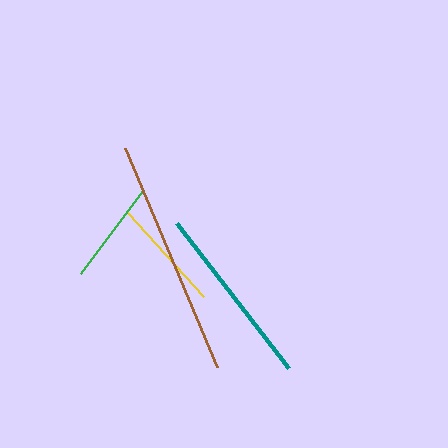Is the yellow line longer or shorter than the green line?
The yellow line is longer than the green line.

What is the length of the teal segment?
The teal segment is approximately 184 pixels long.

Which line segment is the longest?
The brown line is the longest at approximately 238 pixels.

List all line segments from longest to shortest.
From longest to shortest: brown, teal, yellow, green.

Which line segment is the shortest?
The green line is the shortest at approximately 104 pixels.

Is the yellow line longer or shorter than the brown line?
The brown line is longer than the yellow line.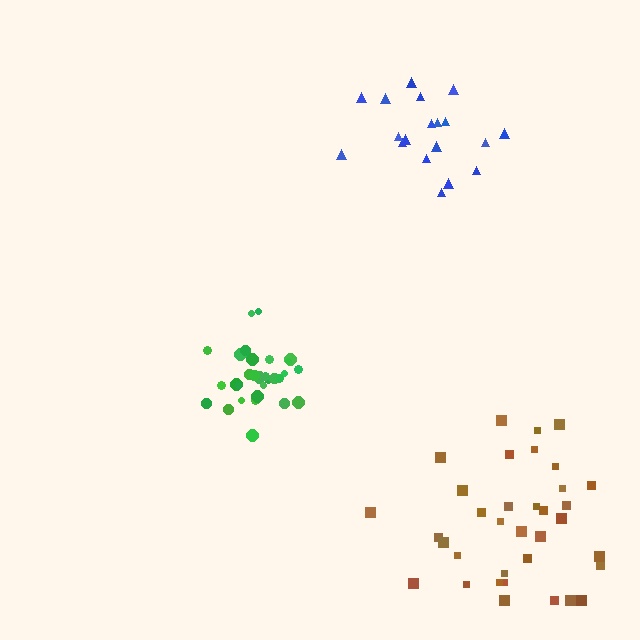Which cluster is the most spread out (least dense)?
Brown.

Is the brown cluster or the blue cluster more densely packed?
Blue.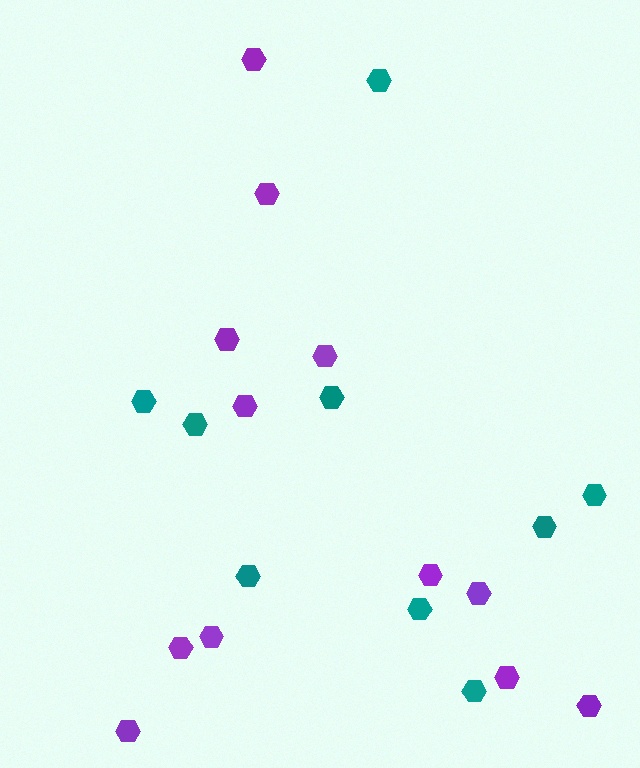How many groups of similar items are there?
There are 2 groups: one group of teal hexagons (9) and one group of purple hexagons (12).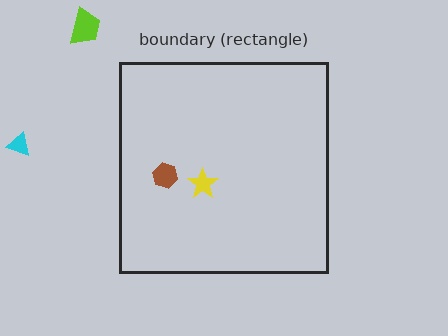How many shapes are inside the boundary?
2 inside, 2 outside.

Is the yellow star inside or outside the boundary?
Inside.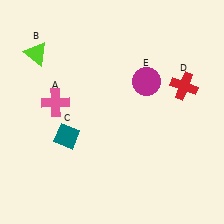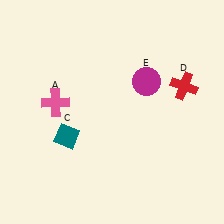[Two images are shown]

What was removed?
The lime triangle (B) was removed in Image 2.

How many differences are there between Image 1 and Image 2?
There is 1 difference between the two images.